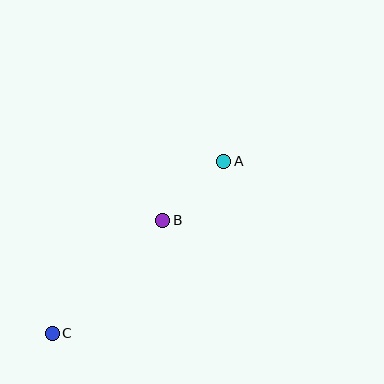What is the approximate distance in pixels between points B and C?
The distance between B and C is approximately 158 pixels.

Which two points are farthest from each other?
Points A and C are farthest from each other.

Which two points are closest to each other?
Points A and B are closest to each other.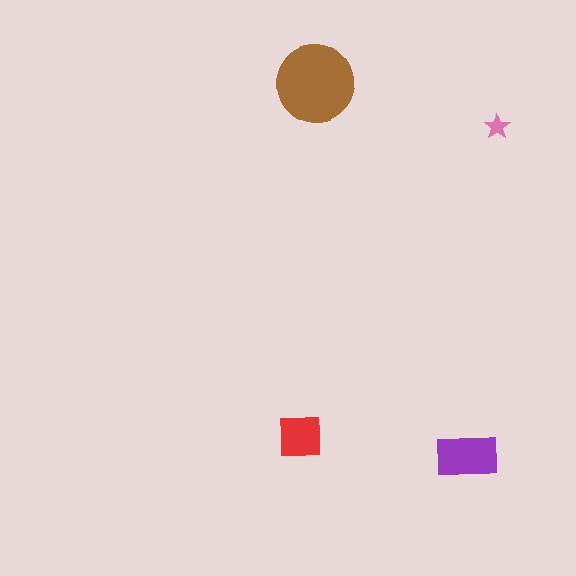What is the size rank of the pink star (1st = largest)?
4th.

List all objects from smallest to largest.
The pink star, the red square, the purple rectangle, the brown circle.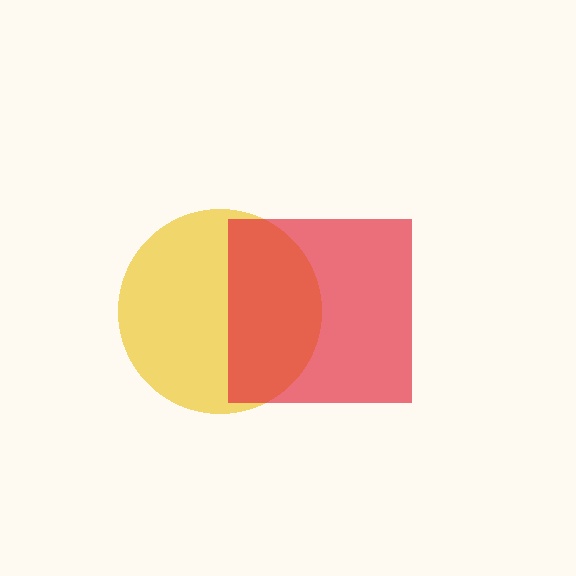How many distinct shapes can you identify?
There are 2 distinct shapes: a yellow circle, a red square.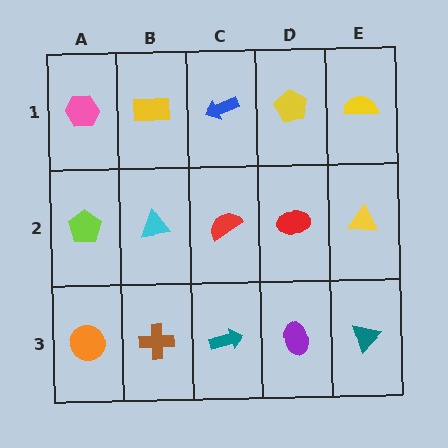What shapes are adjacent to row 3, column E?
A yellow triangle (row 2, column E), a purple ellipse (row 3, column D).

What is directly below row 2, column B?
A brown cross.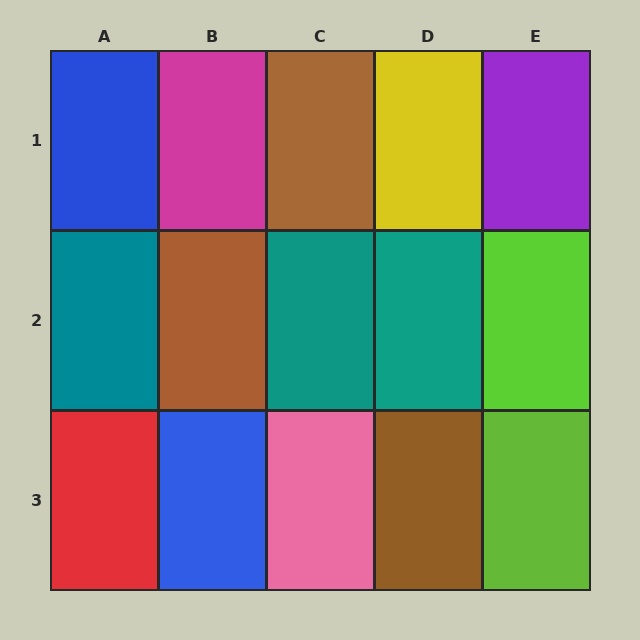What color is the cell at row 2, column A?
Teal.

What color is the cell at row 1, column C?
Brown.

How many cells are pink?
1 cell is pink.